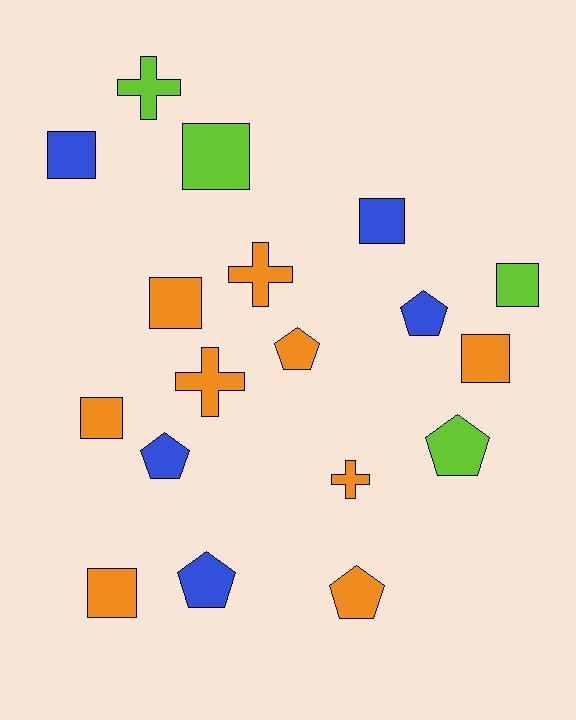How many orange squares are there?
There are 4 orange squares.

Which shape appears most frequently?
Square, with 8 objects.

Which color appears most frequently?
Orange, with 9 objects.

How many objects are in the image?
There are 18 objects.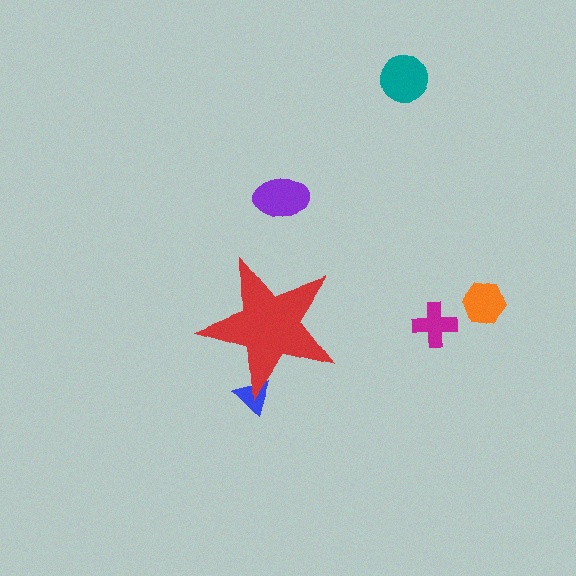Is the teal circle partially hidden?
No, the teal circle is fully visible.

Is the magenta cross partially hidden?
No, the magenta cross is fully visible.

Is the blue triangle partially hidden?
Yes, the blue triangle is partially hidden behind the red star.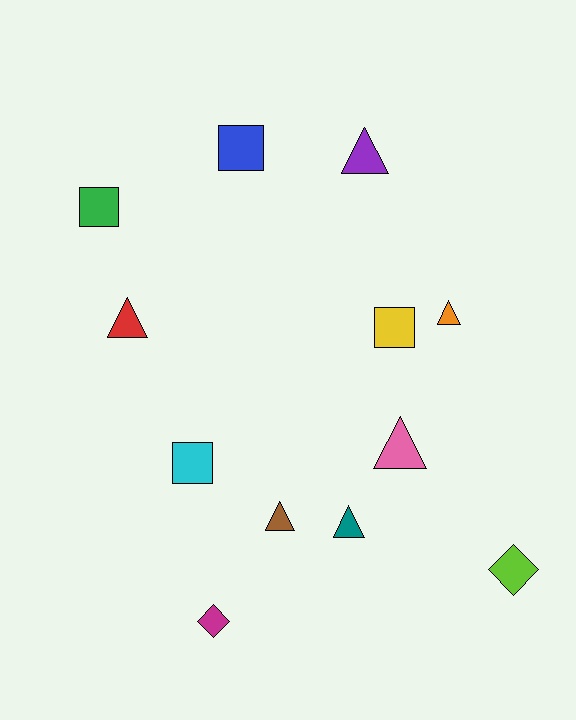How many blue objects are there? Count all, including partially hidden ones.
There is 1 blue object.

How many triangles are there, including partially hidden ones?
There are 6 triangles.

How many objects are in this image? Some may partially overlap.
There are 12 objects.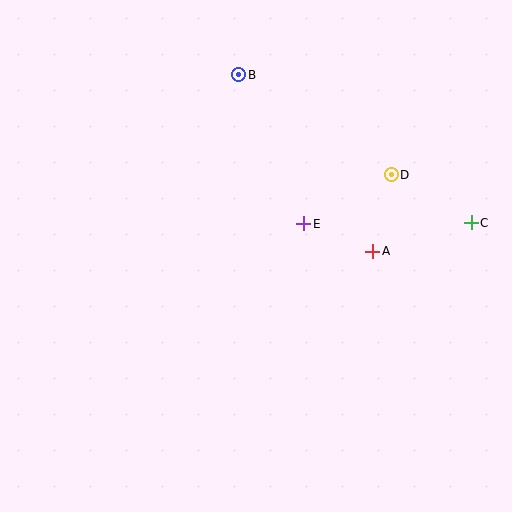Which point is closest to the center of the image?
Point E at (304, 224) is closest to the center.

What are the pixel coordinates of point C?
Point C is at (471, 223).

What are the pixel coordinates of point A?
Point A is at (373, 251).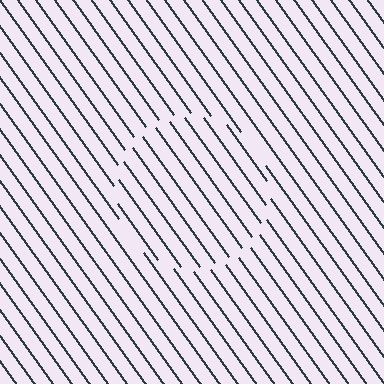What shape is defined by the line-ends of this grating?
An illusory circle. The interior of the shape contains the same grating, shifted by half a period — the contour is defined by the phase discontinuity where line-ends from the inner and outer gratings abut.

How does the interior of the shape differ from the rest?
The interior of the shape contains the same grating, shifted by half a period — the contour is defined by the phase discontinuity where line-ends from the inner and outer gratings abut.